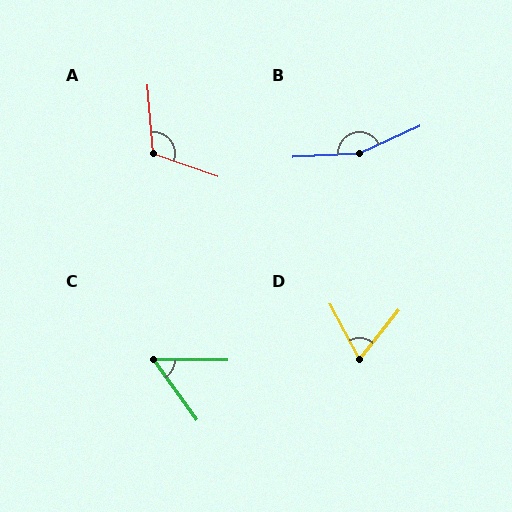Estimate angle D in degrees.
Approximately 67 degrees.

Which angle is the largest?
B, at approximately 159 degrees.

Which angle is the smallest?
C, at approximately 54 degrees.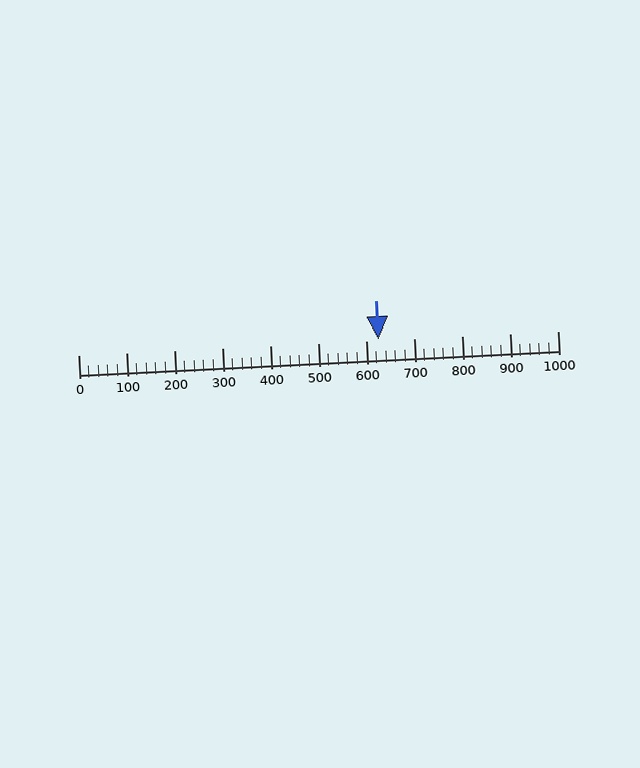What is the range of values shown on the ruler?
The ruler shows values from 0 to 1000.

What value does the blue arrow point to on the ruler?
The blue arrow points to approximately 626.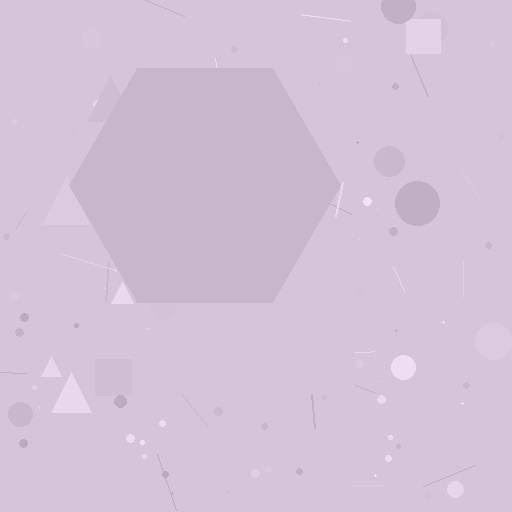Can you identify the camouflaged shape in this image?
The camouflaged shape is a hexagon.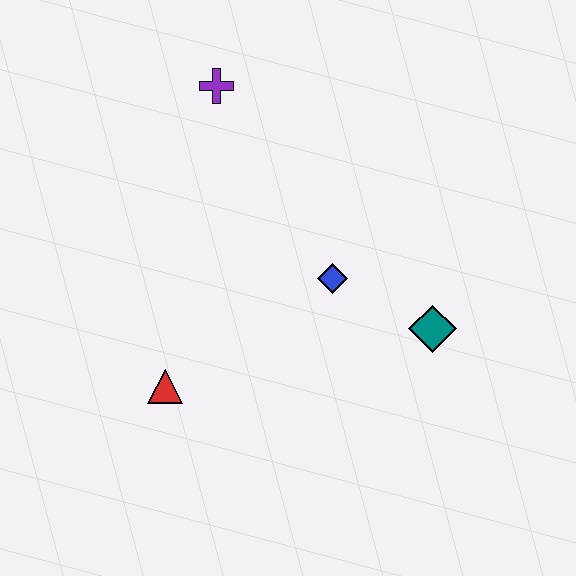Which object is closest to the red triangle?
The blue diamond is closest to the red triangle.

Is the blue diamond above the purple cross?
No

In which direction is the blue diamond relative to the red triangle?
The blue diamond is to the right of the red triangle.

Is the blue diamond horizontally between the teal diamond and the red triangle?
Yes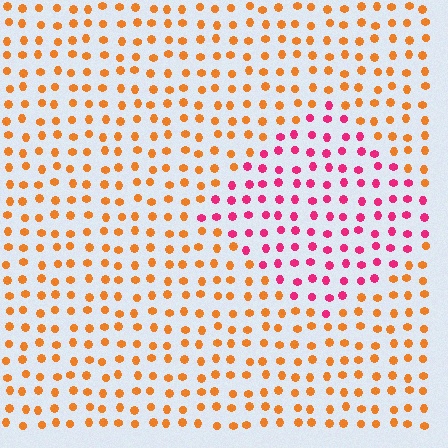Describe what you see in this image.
The image is filled with small orange elements in a uniform arrangement. A diamond-shaped region is visible where the elements are tinted to a slightly different hue, forming a subtle color boundary.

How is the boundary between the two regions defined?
The boundary is defined purely by a slight shift in hue (about 54 degrees). Spacing, size, and orientation are identical on both sides.